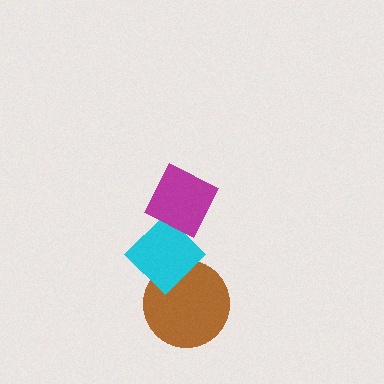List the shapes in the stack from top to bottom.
From top to bottom: the magenta diamond, the cyan diamond, the brown circle.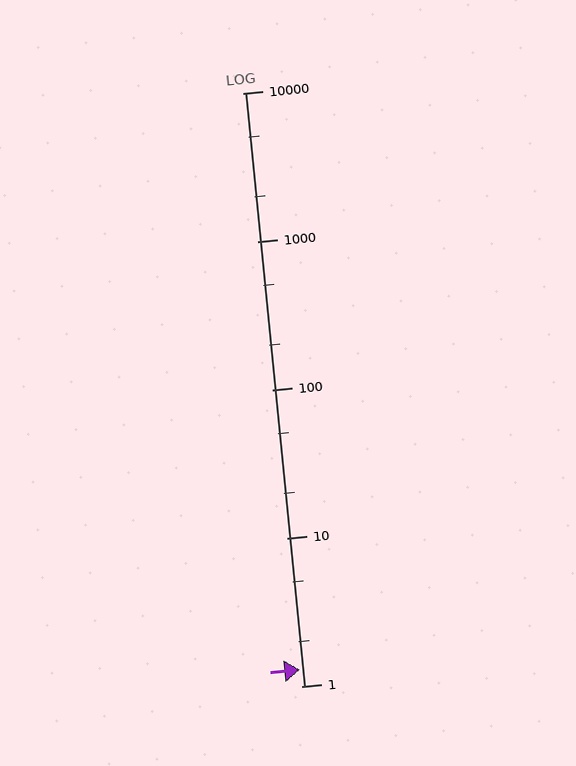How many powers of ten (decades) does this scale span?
The scale spans 4 decades, from 1 to 10000.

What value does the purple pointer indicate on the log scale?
The pointer indicates approximately 1.3.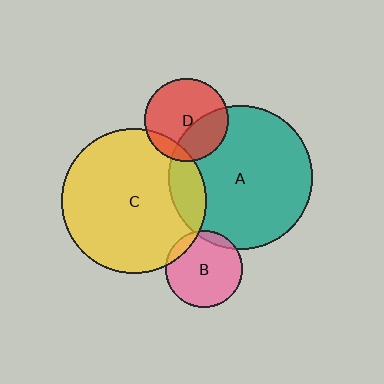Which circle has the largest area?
Circle C (yellow).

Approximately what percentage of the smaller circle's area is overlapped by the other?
Approximately 10%.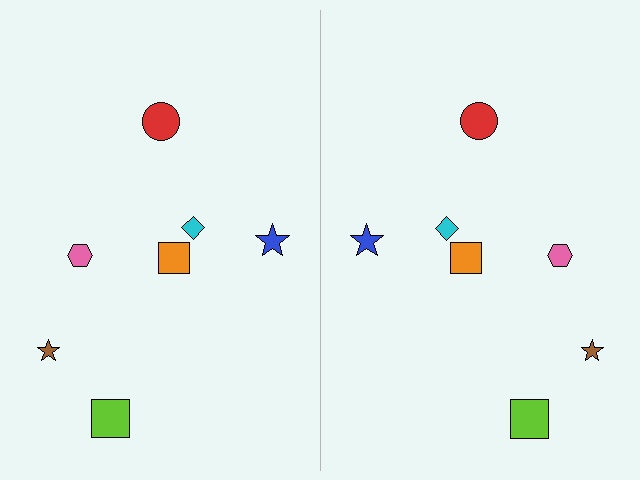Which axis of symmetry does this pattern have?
The pattern has a vertical axis of symmetry running through the center of the image.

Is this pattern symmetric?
Yes, this pattern has bilateral (reflection) symmetry.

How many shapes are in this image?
There are 14 shapes in this image.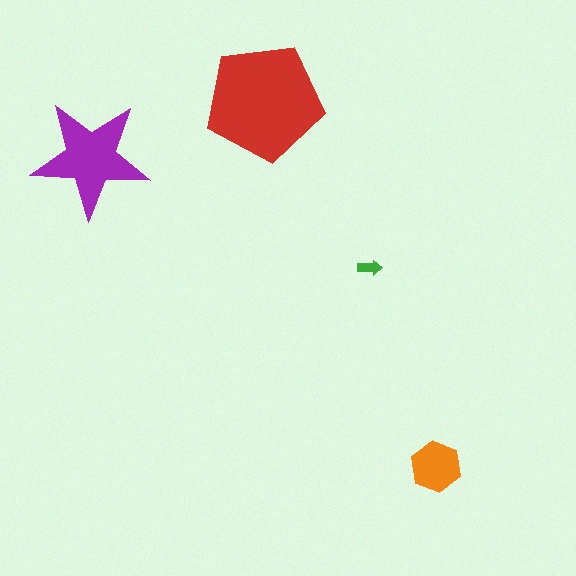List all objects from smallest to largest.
The green arrow, the orange hexagon, the purple star, the red pentagon.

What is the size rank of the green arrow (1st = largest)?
4th.